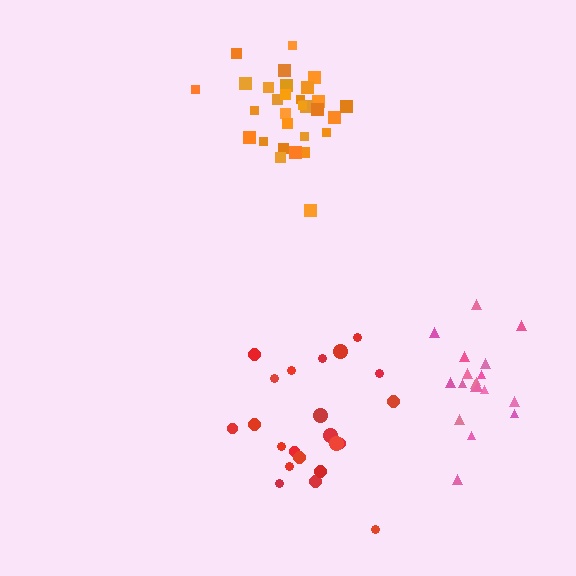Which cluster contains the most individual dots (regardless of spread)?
Orange (30).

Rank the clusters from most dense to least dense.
orange, pink, red.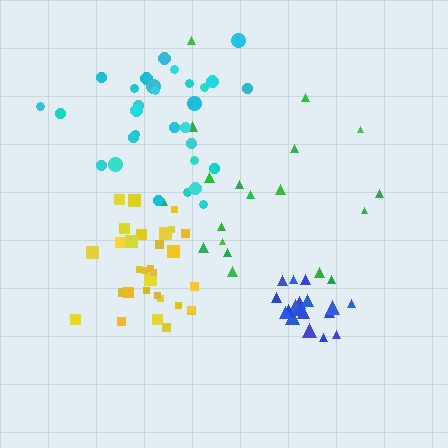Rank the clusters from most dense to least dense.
blue, yellow, cyan, green.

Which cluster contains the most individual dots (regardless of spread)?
Yellow (32).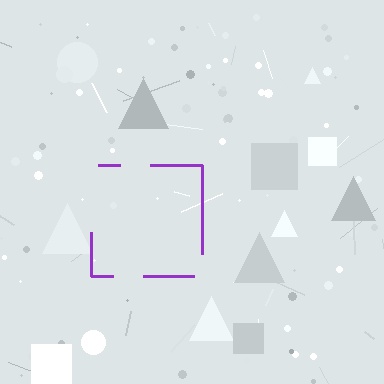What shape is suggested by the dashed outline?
The dashed outline suggests a square.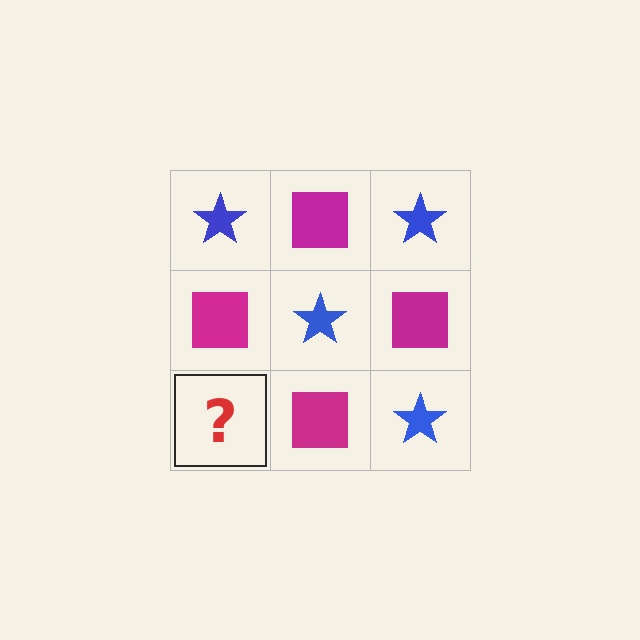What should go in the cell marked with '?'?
The missing cell should contain a blue star.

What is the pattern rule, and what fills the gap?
The rule is that it alternates blue star and magenta square in a checkerboard pattern. The gap should be filled with a blue star.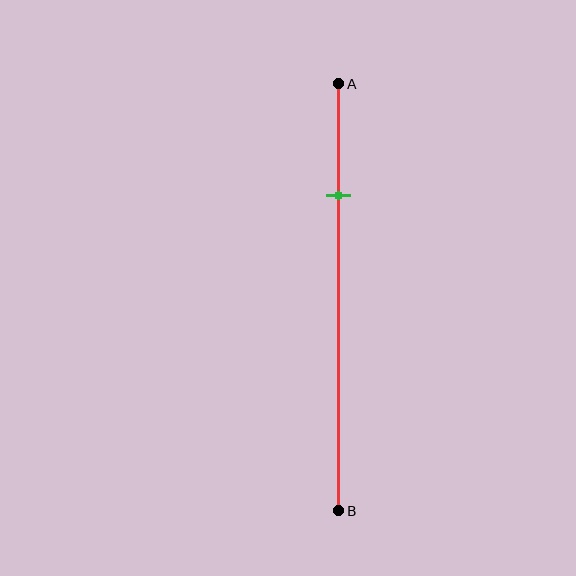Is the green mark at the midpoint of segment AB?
No, the mark is at about 25% from A, not at the 50% midpoint.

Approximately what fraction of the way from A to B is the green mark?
The green mark is approximately 25% of the way from A to B.